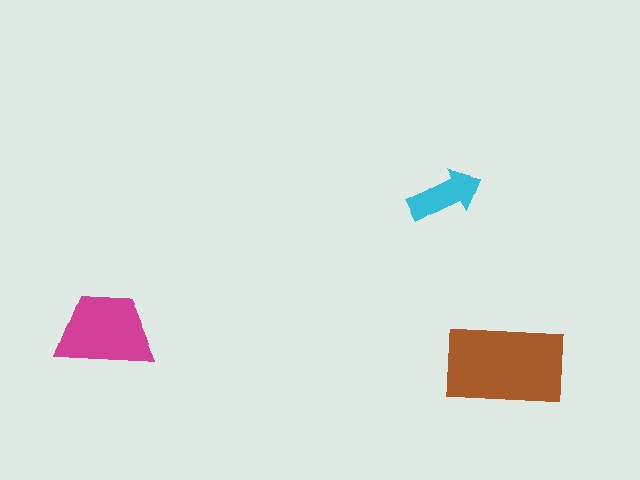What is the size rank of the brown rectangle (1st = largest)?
1st.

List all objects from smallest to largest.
The cyan arrow, the magenta trapezoid, the brown rectangle.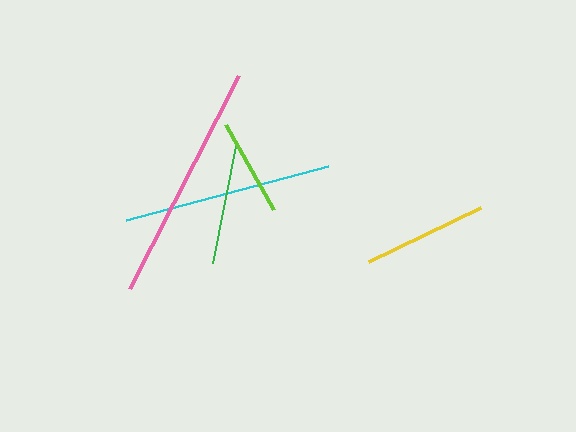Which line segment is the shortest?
The lime line is the shortest at approximately 98 pixels.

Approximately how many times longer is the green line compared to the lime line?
The green line is approximately 1.3 times the length of the lime line.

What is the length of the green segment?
The green segment is approximately 124 pixels long.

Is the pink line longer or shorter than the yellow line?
The pink line is longer than the yellow line.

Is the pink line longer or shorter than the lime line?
The pink line is longer than the lime line.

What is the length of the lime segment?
The lime segment is approximately 98 pixels long.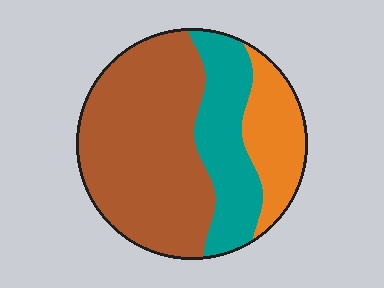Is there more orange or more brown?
Brown.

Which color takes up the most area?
Brown, at roughly 55%.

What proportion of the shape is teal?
Teal covers about 25% of the shape.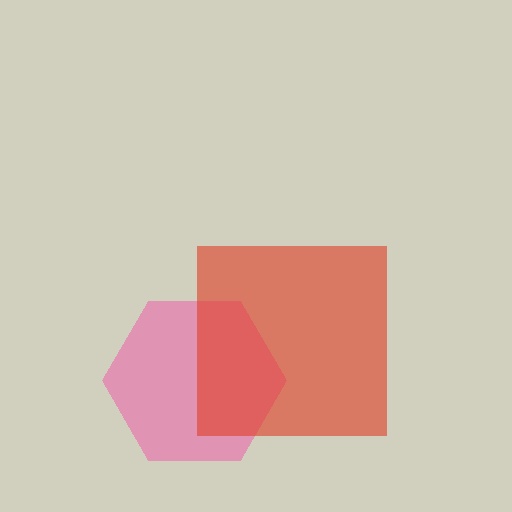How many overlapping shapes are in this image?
There are 2 overlapping shapes in the image.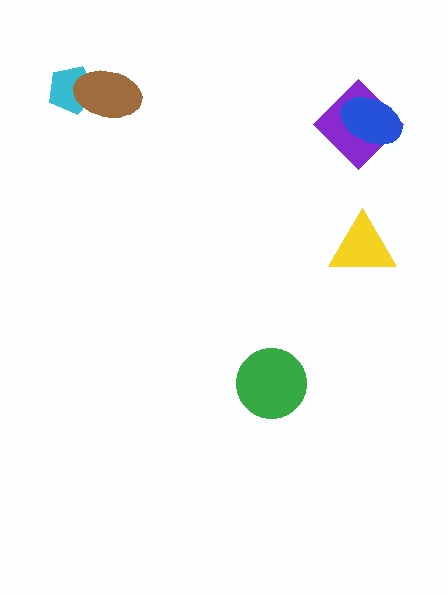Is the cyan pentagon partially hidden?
Yes, it is partially covered by another shape.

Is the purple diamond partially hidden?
Yes, it is partially covered by another shape.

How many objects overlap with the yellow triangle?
0 objects overlap with the yellow triangle.